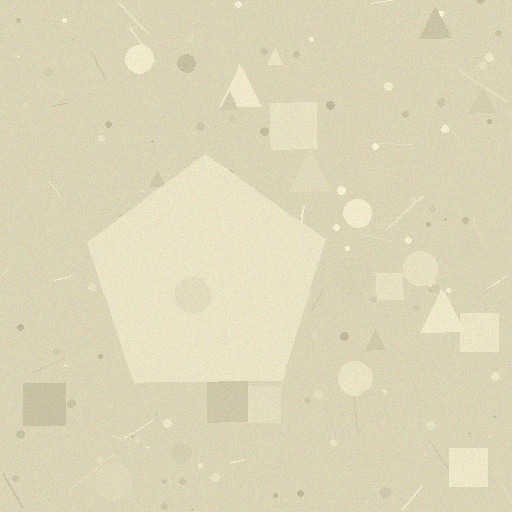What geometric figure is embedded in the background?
A pentagon is embedded in the background.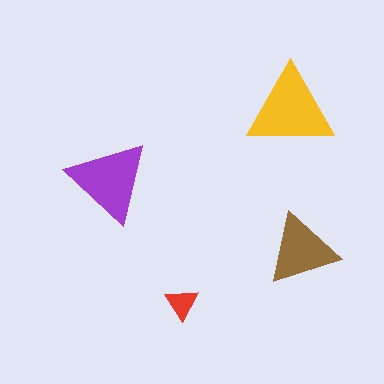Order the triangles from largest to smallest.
the yellow one, the purple one, the brown one, the red one.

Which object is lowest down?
The red triangle is bottommost.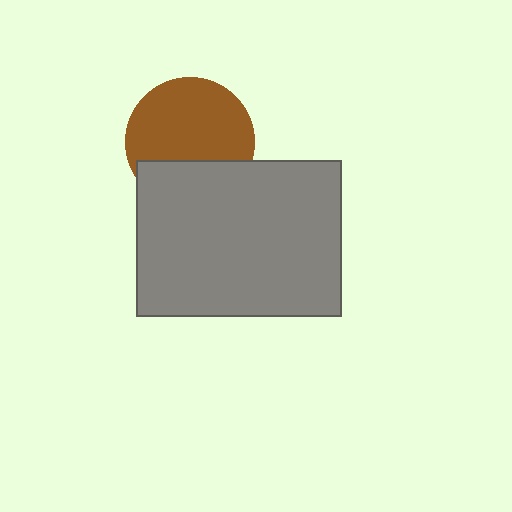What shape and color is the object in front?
The object in front is a gray rectangle.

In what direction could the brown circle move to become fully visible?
The brown circle could move up. That would shift it out from behind the gray rectangle entirely.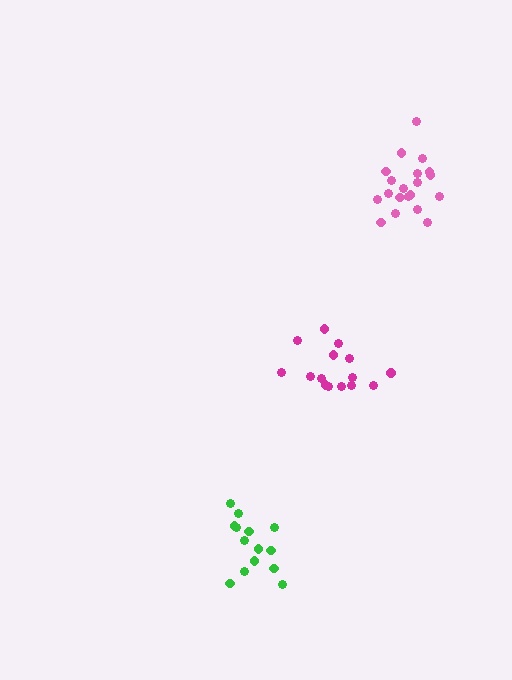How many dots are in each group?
Group 1: 14 dots, Group 2: 20 dots, Group 3: 15 dots (49 total).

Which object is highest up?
The pink cluster is topmost.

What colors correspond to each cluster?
The clusters are colored: green, pink, magenta.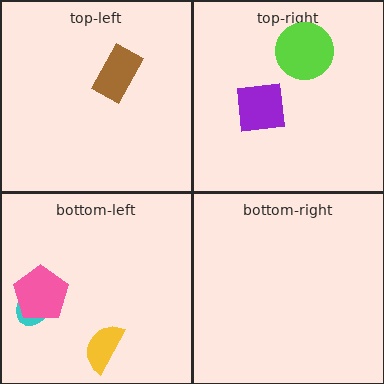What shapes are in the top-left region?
The brown rectangle.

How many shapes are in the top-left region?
1.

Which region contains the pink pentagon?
The bottom-left region.